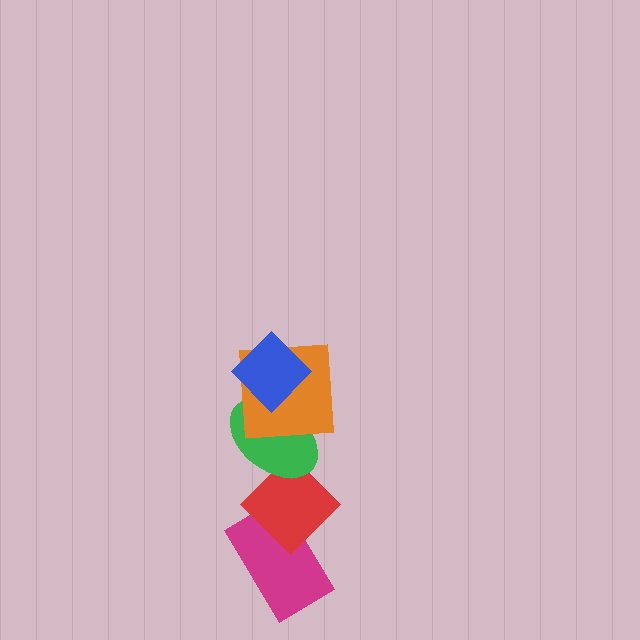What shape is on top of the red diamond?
The green ellipse is on top of the red diamond.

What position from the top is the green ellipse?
The green ellipse is 3rd from the top.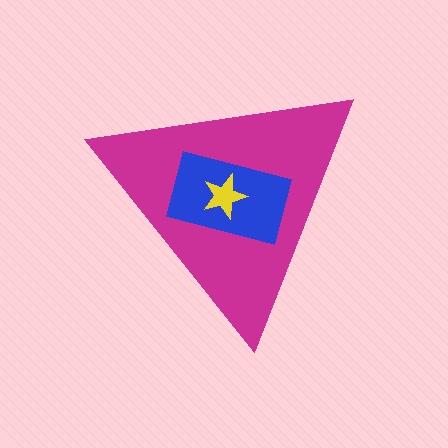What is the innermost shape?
The yellow star.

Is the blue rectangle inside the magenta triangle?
Yes.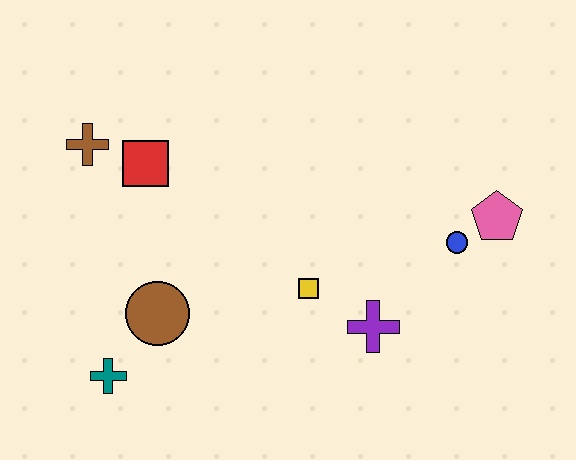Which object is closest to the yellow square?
The purple cross is closest to the yellow square.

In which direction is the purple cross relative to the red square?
The purple cross is to the right of the red square.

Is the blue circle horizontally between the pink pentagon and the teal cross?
Yes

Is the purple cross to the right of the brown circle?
Yes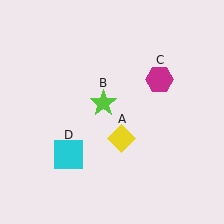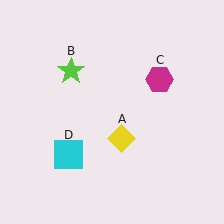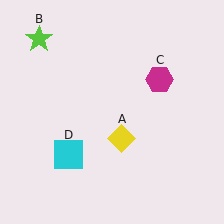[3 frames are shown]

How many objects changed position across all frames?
1 object changed position: lime star (object B).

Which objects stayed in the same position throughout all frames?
Yellow diamond (object A) and magenta hexagon (object C) and cyan square (object D) remained stationary.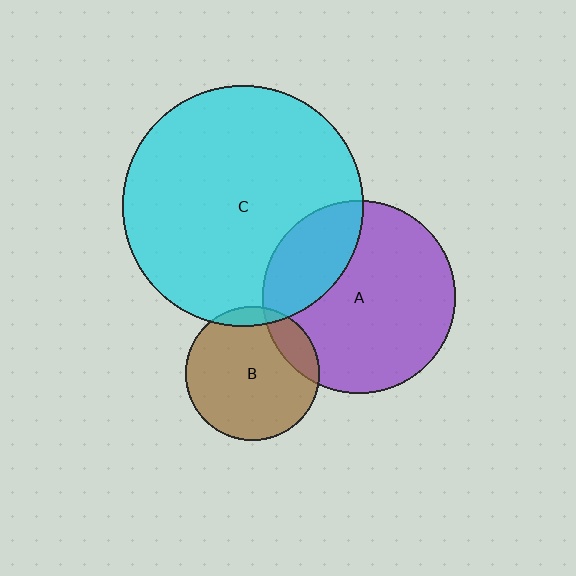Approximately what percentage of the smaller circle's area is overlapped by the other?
Approximately 10%.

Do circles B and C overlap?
Yes.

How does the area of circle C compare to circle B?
Approximately 3.2 times.